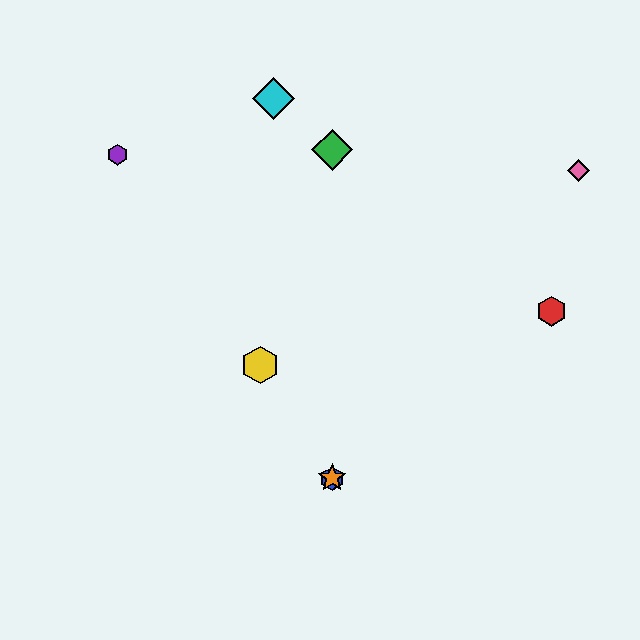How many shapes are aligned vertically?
3 shapes (the blue hexagon, the green diamond, the orange star) are aligned vertically.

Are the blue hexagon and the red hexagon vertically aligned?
No, the blue hexagon is at x≈332 and the red hexagon is at x≈552.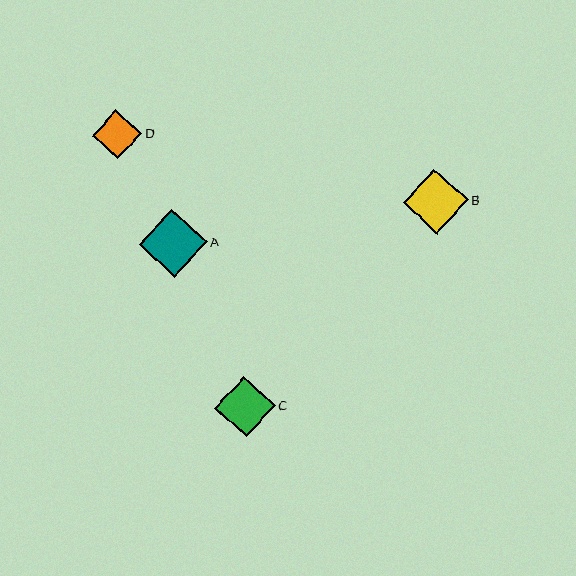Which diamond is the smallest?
Diamond D is the smallest with a size of approximately 50 pixels.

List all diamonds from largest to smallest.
From largest to smallest: A, B, C, D.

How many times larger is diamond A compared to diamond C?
Diamond A is approximately 1.1 times the size of diamond C.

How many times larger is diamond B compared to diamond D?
Diamond B is approximately 1.3 times the size of diamond D.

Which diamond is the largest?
Diamond A is the largest with a size of approximately 68 pixels.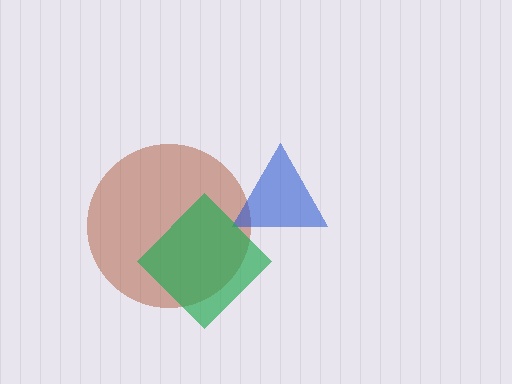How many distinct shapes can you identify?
There are 3 distinct shapes: a brown circle, a blue triangle, a green diamond.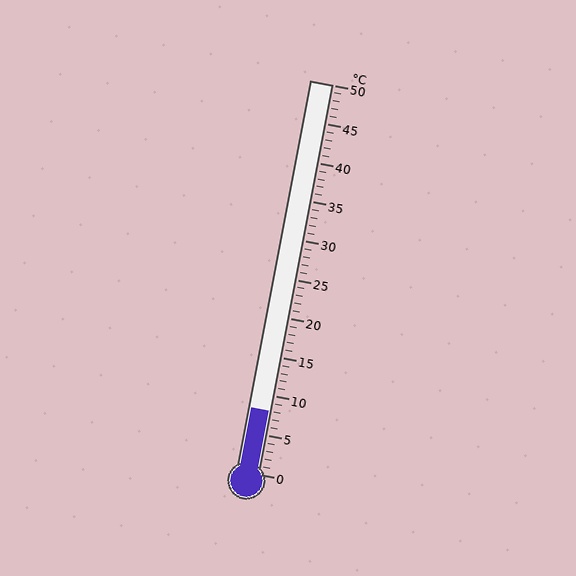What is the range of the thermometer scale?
The thermometer scale ranges from 0°C to 50°C.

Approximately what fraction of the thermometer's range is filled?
The thermometer is filled to approximately 15% of its range.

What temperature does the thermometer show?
The thermometer shows approximately 8°C.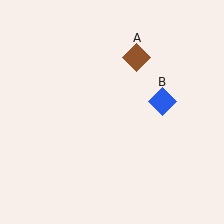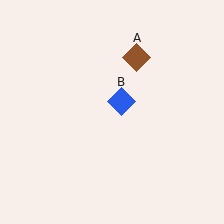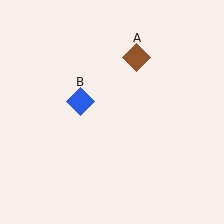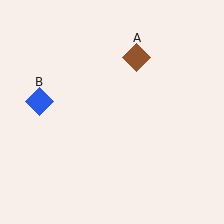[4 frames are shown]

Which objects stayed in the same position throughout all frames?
Brown diamond (object A) remained stationary.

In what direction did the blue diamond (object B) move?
The blue diamond (object B) moved left.